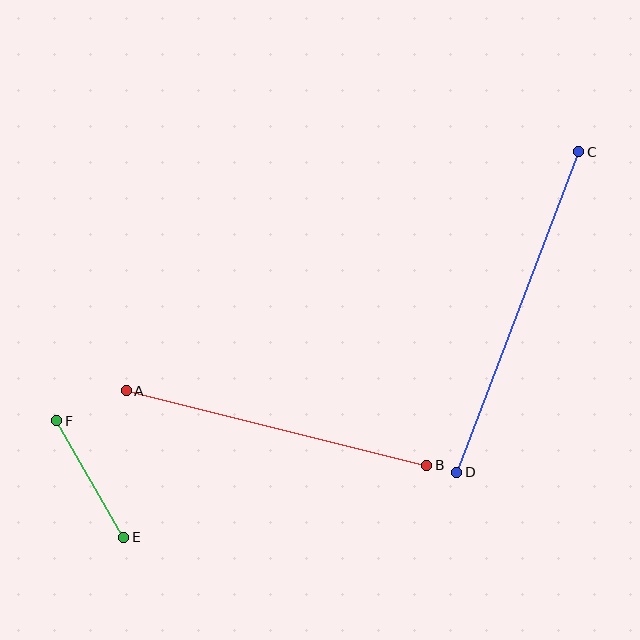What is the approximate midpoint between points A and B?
The midpoint is at approximately (276, 428) pixels.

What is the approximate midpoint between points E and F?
The midpoint is at approximately (90, 479) pixels.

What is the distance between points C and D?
The distance is approximately 343 pixels.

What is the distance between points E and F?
The distance is approximately 134 pixels.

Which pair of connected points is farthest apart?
Points C and D are farthest apart.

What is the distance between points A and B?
The distance is approximately 310 pixels.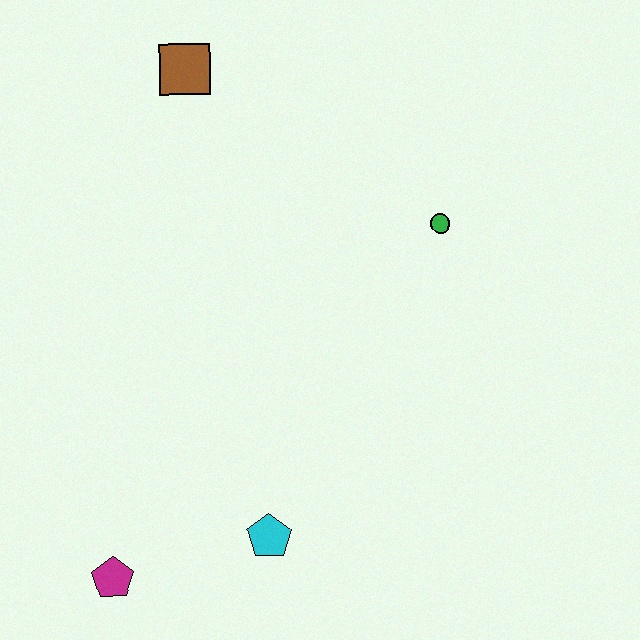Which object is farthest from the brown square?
The magenta pentagon is farthest from the brown square.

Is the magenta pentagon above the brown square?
No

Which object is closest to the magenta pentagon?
The cyan pentagon is closest to the magenta pentagon.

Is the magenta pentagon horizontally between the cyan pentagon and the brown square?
No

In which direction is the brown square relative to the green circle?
The brown square is to the left of the green circle.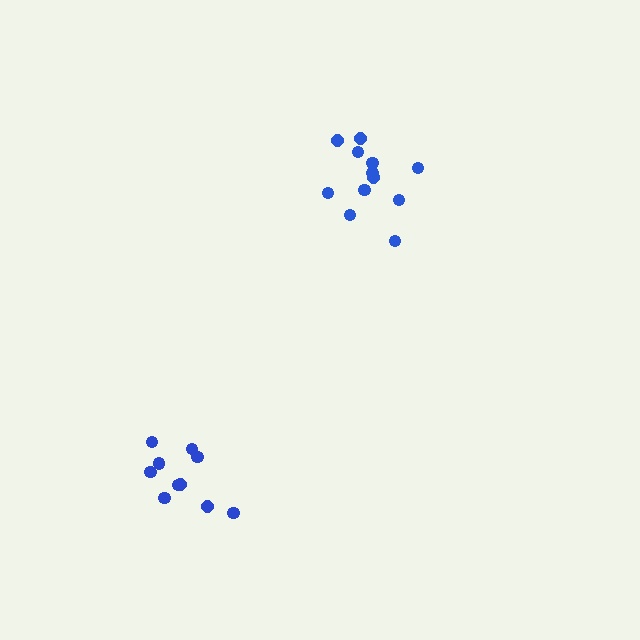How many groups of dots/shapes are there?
There are 2 groups.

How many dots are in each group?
Group 1: 12 dots, Group 2: 10 dots (22 total).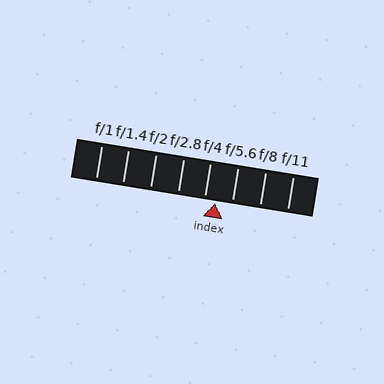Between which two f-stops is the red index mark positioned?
The index mark is between f/4 and f/5.6.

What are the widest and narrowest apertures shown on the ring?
The widest aperture shown is f/1 and the narrowest is f/11.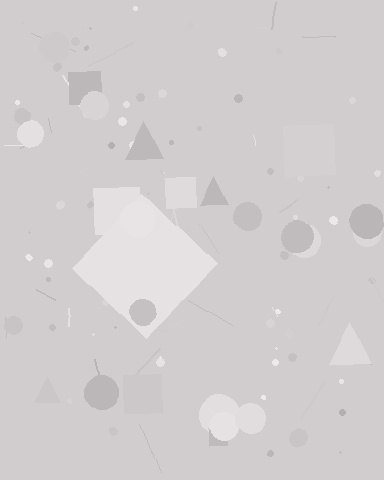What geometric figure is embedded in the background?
A diamond is embedded in the background.